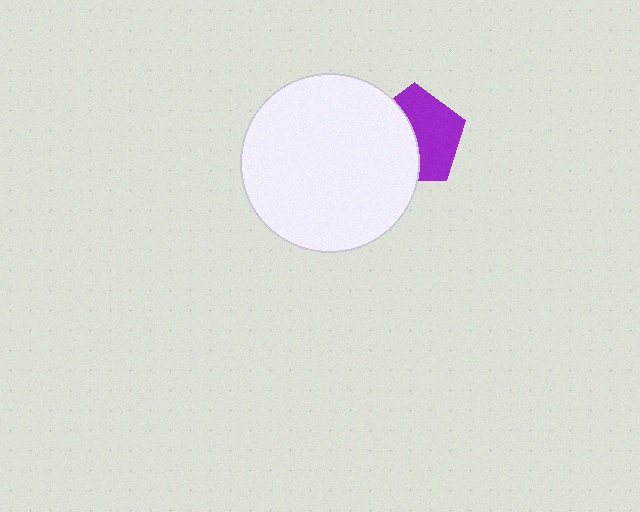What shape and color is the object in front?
The object in front is a white circle.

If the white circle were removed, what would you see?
You would see the complete purple pentagon.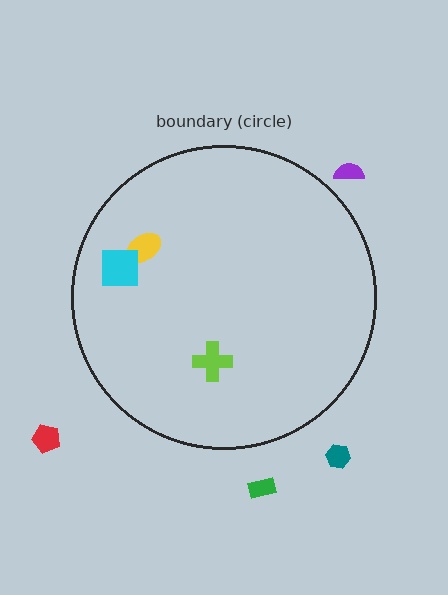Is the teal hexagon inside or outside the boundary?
Outside.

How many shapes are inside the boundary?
3 inside, 4 outside.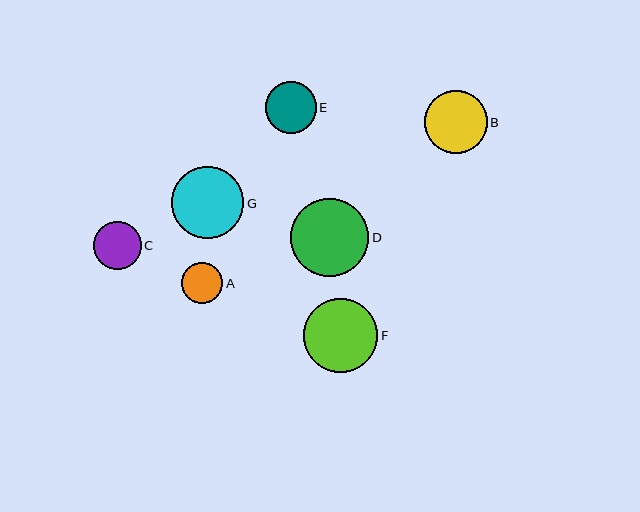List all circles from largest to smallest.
From largest to smallest: D, F, G, B, E, C, A.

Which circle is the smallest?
Circle A is the smallest with a size of approximately 41 pixels.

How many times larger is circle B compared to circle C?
Circle B is approximately 1.3 times the size of circle C.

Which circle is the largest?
Circle D is the largest with a size of approximately 79 pixels.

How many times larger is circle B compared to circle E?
Circle B is approximately 1.2 times the size of circle E.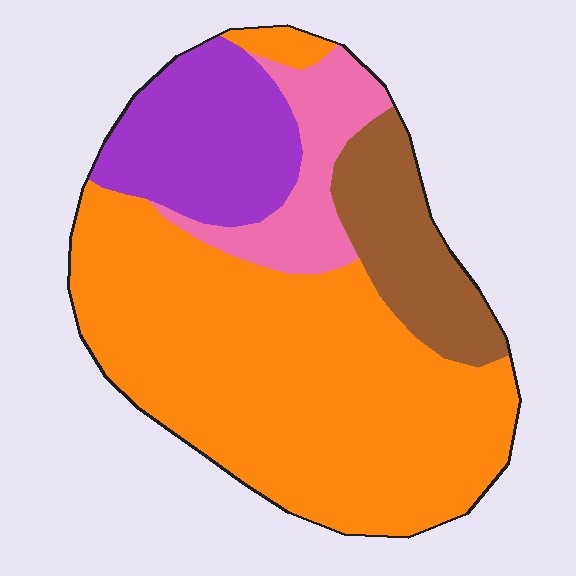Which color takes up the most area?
Orange, at roughly 60%.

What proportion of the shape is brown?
Brown covers around 15% of the shape.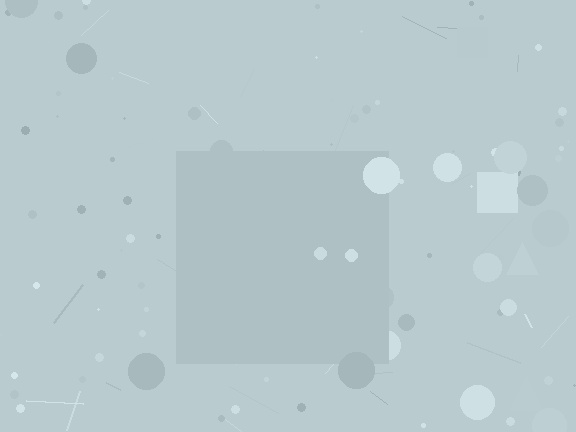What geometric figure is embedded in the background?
A square is embedded in the background.